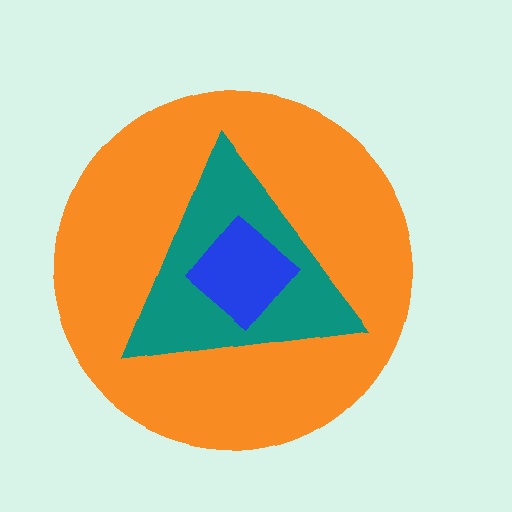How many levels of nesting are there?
3.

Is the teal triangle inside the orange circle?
Yes.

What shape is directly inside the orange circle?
The teal triangle.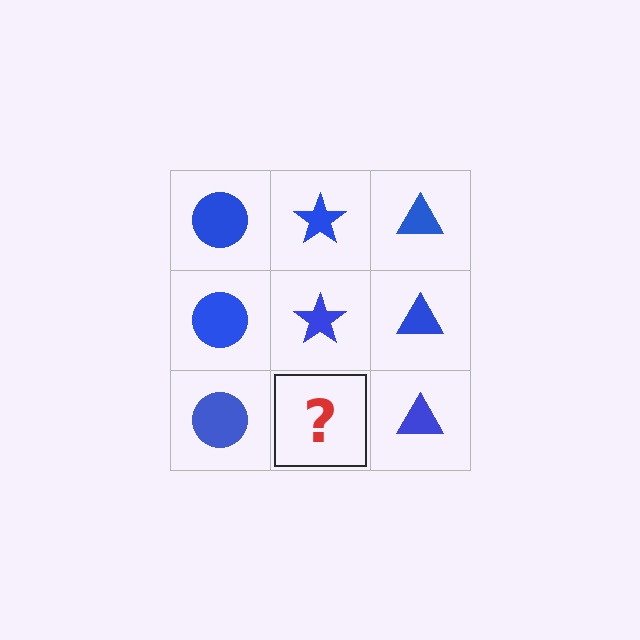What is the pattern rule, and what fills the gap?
The rule is that each column has a consistent shape. The gap should be filled with a blue star.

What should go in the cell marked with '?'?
The missing cell should contain a blue star.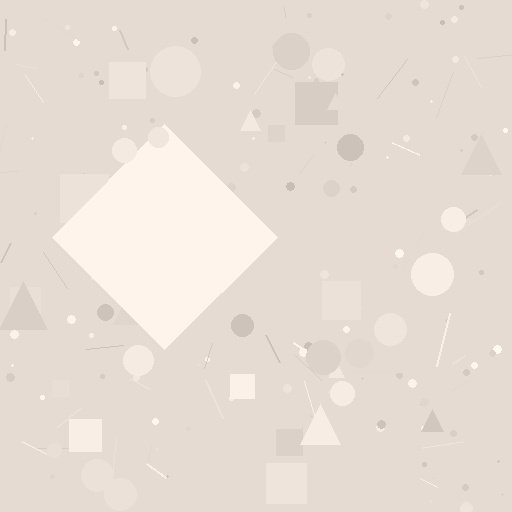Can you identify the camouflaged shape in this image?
The camouflaged shape is a diamond.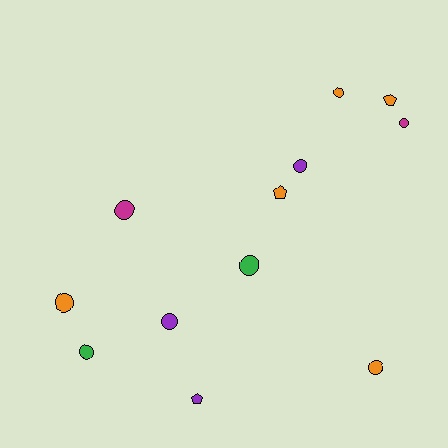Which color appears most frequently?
Orange, with 5 objects.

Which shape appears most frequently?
Circle, with 9 objects.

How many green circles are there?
There are 2 green circles.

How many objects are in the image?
There are 12 objects.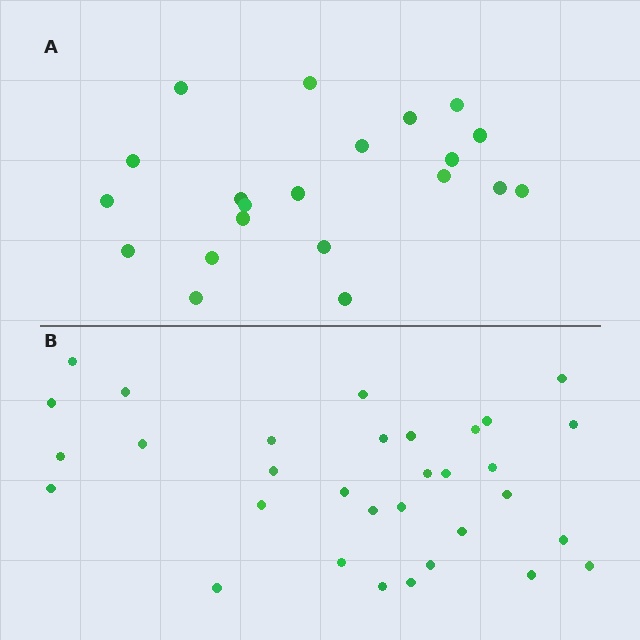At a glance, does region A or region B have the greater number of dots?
Region B (the bottom region) has more dots.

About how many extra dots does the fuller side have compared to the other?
Region B has roughly 12 or so more dots than region A.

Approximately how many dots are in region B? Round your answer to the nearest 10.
About 30 dots. (The exact count is 32, which rounds to 30.)